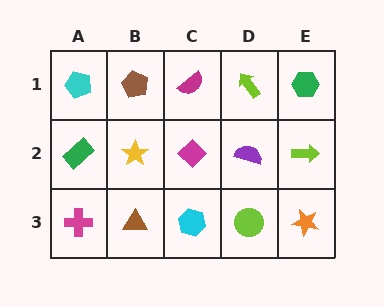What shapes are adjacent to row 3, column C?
A magenta diamond (row 2, column C), a brown triangle (row 3, column B), a lime circle (row 3, column D).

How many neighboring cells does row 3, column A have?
2.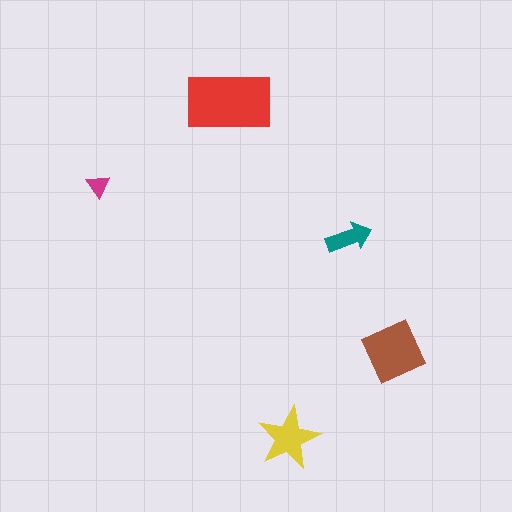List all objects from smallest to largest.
The magenta triangle, the teal arrow, the yellow star, the brown square, the red rectangle.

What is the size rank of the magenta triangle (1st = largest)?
5th.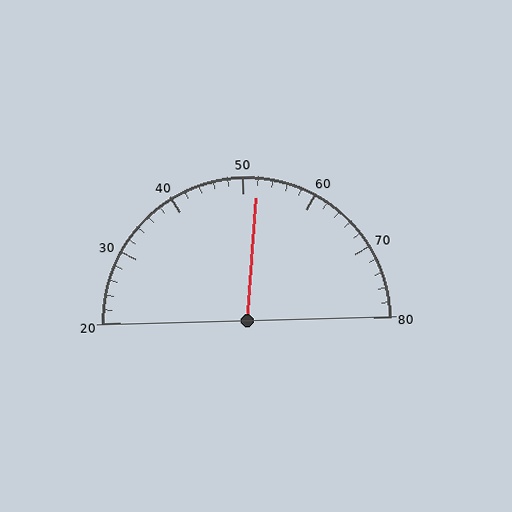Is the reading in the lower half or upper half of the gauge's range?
The reading is in the upper half of the range (20 to 80).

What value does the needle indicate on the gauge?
The needle indicates approximately 52.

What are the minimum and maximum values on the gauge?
The gauge ranges from 20 to 80.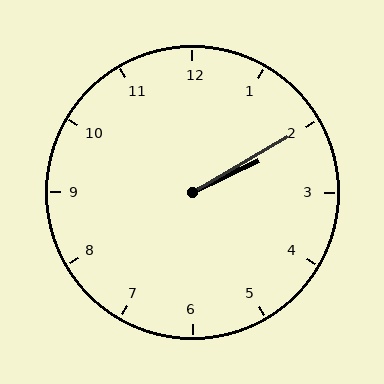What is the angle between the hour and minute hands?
Approximately 5 degrees.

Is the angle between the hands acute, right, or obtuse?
It is acute.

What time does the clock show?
2:10.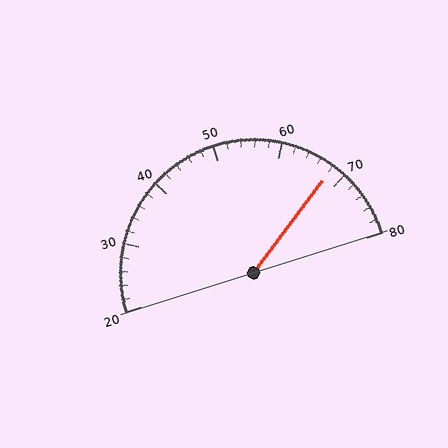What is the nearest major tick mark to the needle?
The nearest major tick mark is 70.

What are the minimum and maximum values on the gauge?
The gauge ranges from 20 to 80.